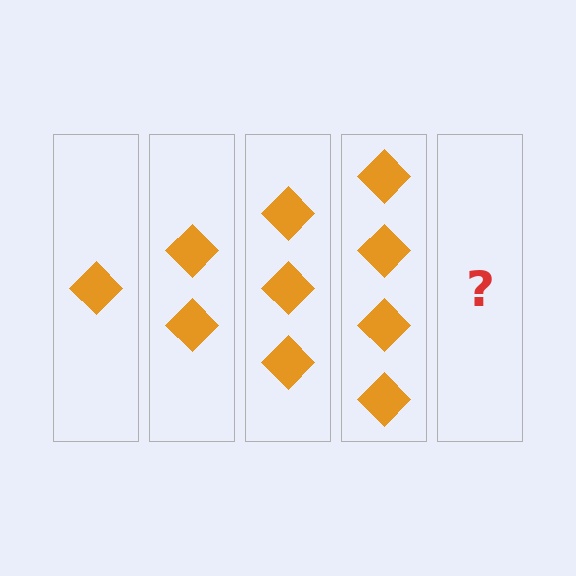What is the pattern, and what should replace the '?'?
The pattern is that each step adds one more diamond. The '?' should be 5 diamonds.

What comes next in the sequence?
The next element should be 5 diamonds.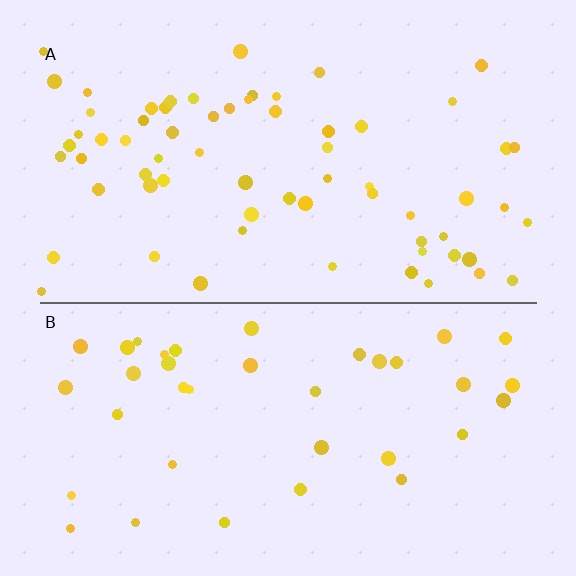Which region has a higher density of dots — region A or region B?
A (the top).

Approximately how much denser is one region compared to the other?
Approximately 1.7× — region A over region B.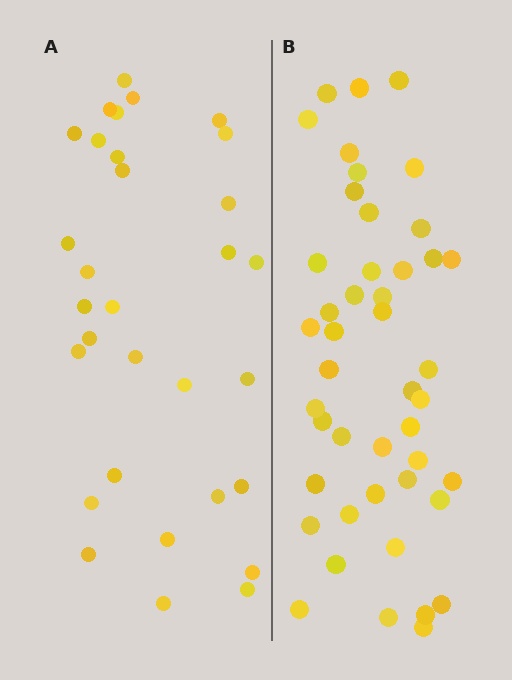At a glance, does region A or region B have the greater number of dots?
Region B (the right region) has more dots.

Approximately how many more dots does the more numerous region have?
Region B has approximately 15 more dots than region A.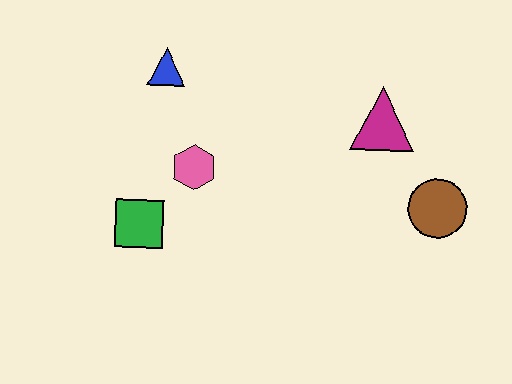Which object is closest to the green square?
The pink hexagon is closest to the green square.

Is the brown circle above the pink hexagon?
No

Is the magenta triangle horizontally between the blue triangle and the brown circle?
Yes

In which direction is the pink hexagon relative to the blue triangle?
The pink hexagon is below the blue triangle.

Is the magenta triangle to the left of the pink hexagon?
No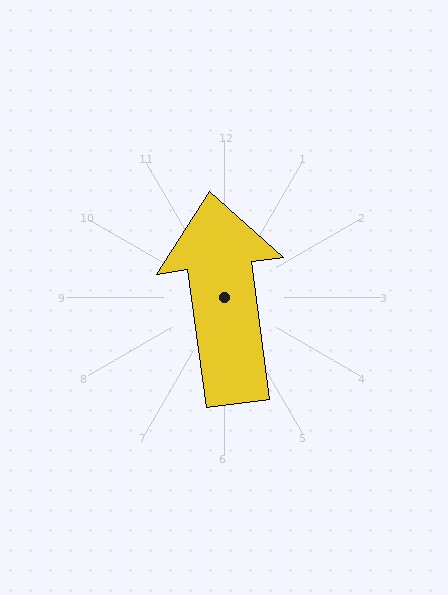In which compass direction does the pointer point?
North.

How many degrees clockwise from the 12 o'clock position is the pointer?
Approximately 352 degrees.